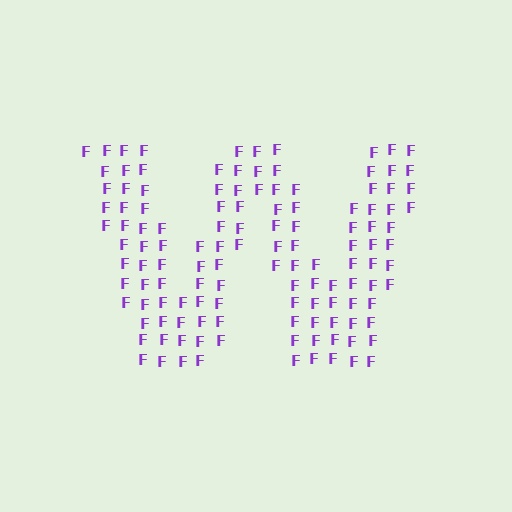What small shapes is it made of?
It is made of small letter F's.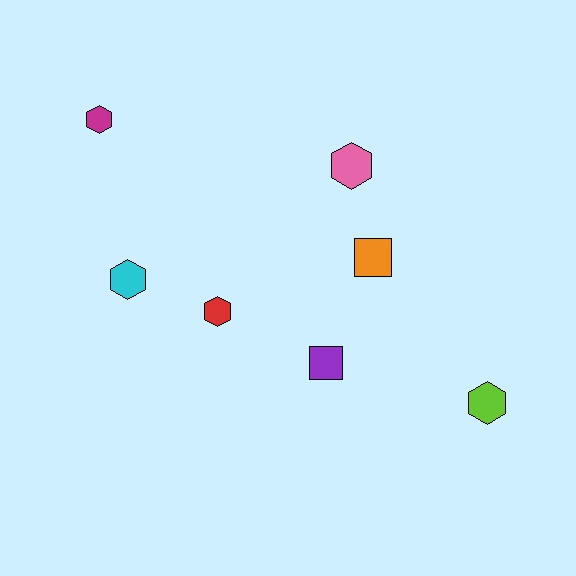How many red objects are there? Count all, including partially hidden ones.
There is 1 red object.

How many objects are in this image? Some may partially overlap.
There are 7 objects.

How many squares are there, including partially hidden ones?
There are 2 squares.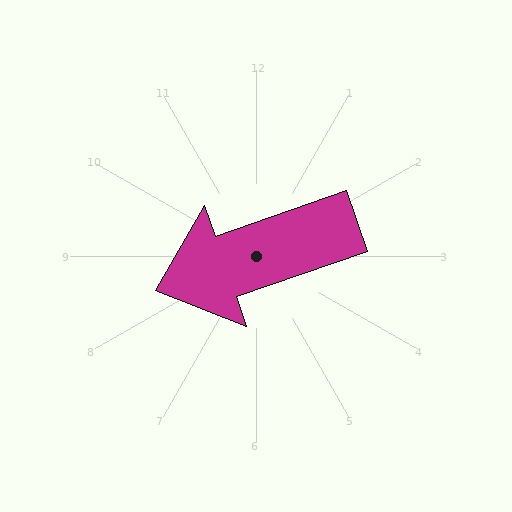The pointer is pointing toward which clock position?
Roughly 8 o'clock.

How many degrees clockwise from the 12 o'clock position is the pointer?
Approximately 251 degrees.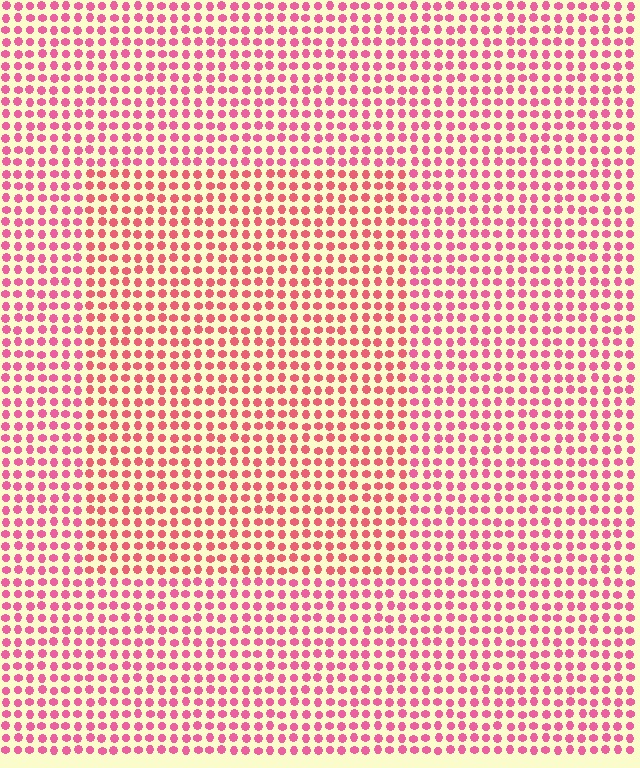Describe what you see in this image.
The image is filled with small pink elements in a uniform arrangement. A rectangle-shaped region is visible where the elements are tinted to a slightly different hue, forming a subtle color boundary.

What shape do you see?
I see a rectangle.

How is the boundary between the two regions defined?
The boundary is defined purely by a slight shift in hue (about 19 degrees). Spacing, size, and orientation are identical on both sides.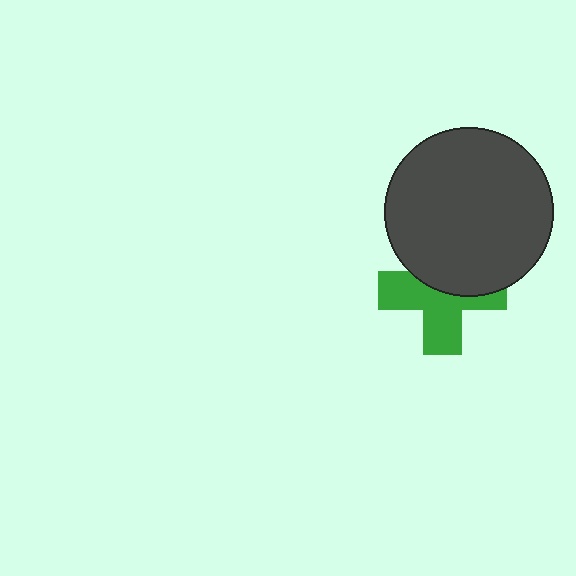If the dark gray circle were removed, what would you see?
You would see the complete green cross.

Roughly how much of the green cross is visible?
About half of it is visible (roughly 57%).